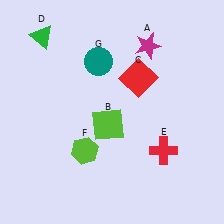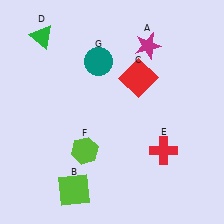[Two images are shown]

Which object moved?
The lime square (B) moved down.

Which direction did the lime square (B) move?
The lime square (B) moved down.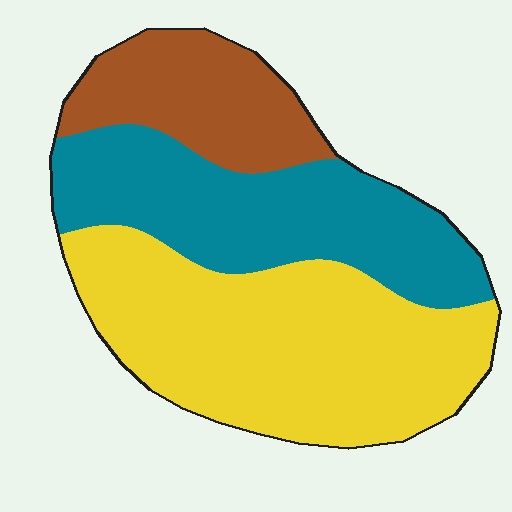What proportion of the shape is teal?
Teal covers 33% of the shape.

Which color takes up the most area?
Yellow, at roughly 50%.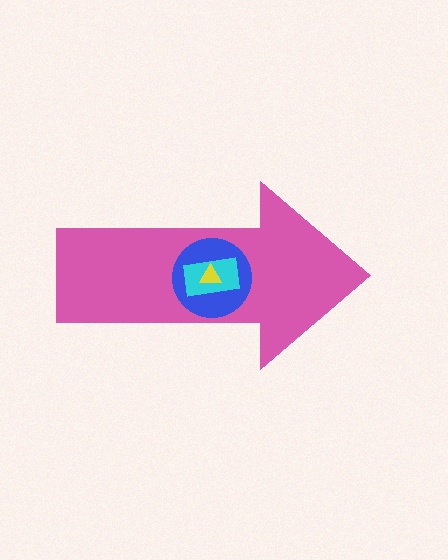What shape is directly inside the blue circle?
The cyan rectangle.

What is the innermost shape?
The yellow triangle.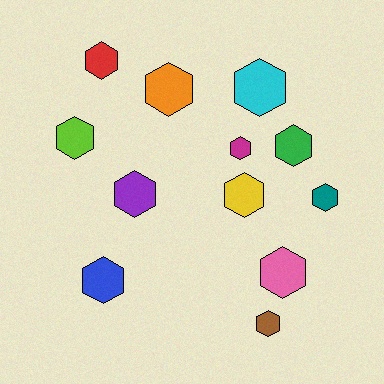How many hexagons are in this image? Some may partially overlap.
There are 12 hexagons.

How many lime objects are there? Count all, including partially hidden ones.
There is 1 lime object.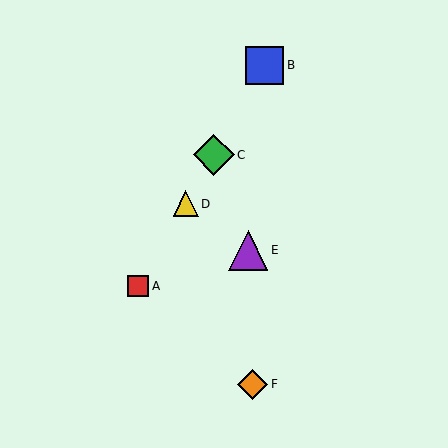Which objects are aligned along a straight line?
Objects A, B, C, D are aligned along a straight line.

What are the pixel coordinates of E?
Object E is at (248, 250).